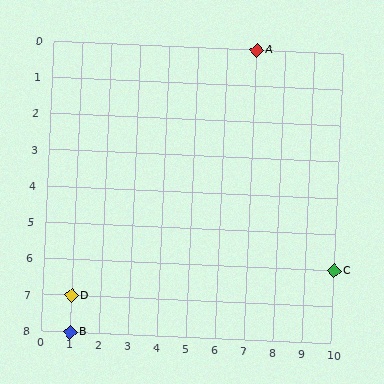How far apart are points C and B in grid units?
Points C and B are 9 columns and 2 rows apart (about 9.2 grid units diagonally).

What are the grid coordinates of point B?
Point B is at grid coordinates (1, 8).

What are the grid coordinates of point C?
Point C is at grid coordinates (10, 6).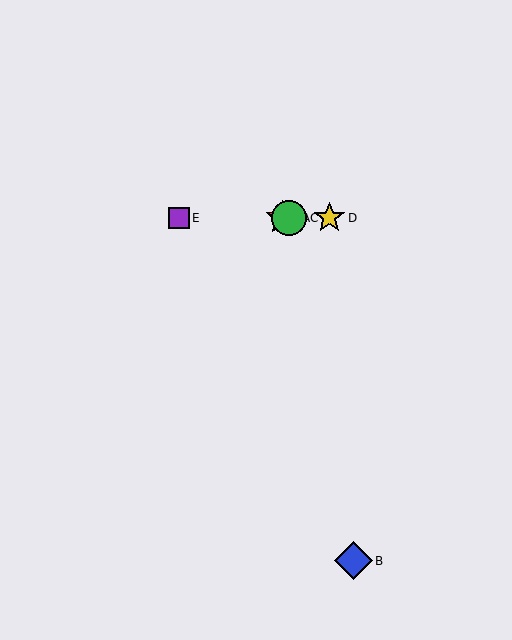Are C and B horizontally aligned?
No, C is at y≈218 and B is at y≈561.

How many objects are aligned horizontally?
4 objects (A, C, D, E) are aligned horizontally.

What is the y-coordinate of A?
Object A is at y≈218.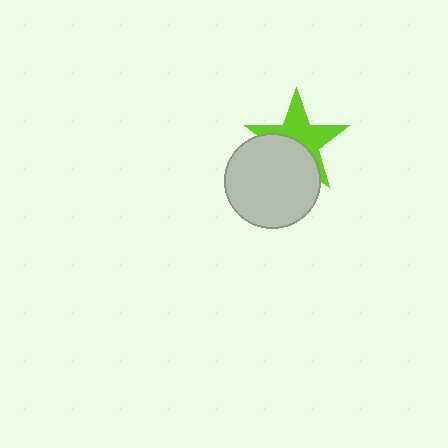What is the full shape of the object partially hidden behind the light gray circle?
The partially hidden object is a lime star.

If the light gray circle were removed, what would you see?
You would see the complete lime star.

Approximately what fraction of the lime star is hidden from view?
Roughly 45% of the lime star is hidden behind the light gray circle.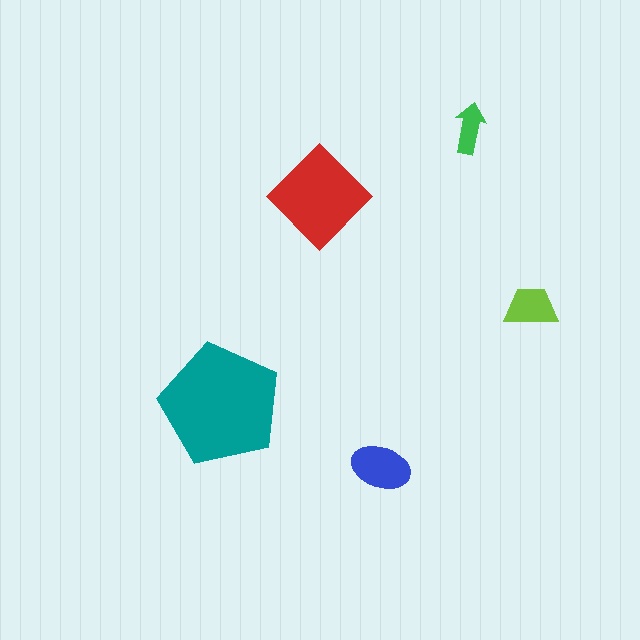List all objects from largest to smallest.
The teal pentagon, the red diamond, the blue ellipse, the lime trapezoid, the green arrow.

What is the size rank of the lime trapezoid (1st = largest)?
4th.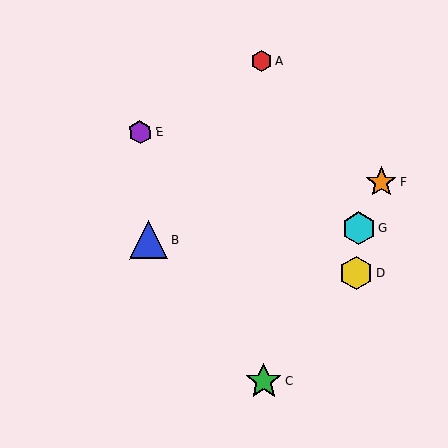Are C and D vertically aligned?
No, C is at x≈263 and D is at x≈357.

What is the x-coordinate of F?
Object F is at x≈381.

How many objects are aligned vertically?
2 objects (A, C) are aligned vertically.